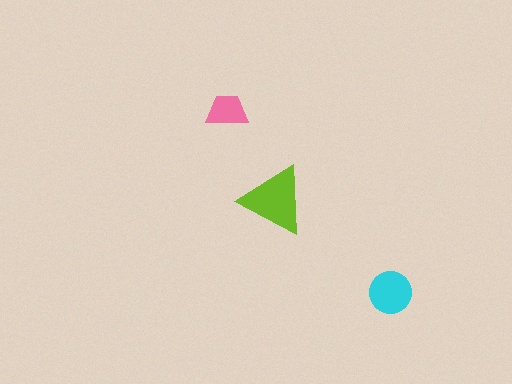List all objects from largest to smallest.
The lime triangle, the cyan circle, the pink trapezoid.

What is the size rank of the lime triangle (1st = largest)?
1st.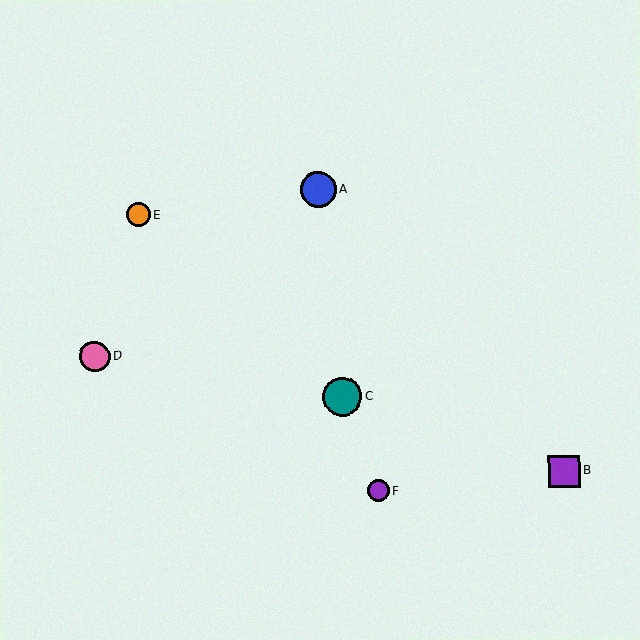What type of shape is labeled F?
Shape F is a purple circle.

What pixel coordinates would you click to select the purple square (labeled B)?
Click at (564, 471) to select the purple square B.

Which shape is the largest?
The teal circle (labeled C) is the largest.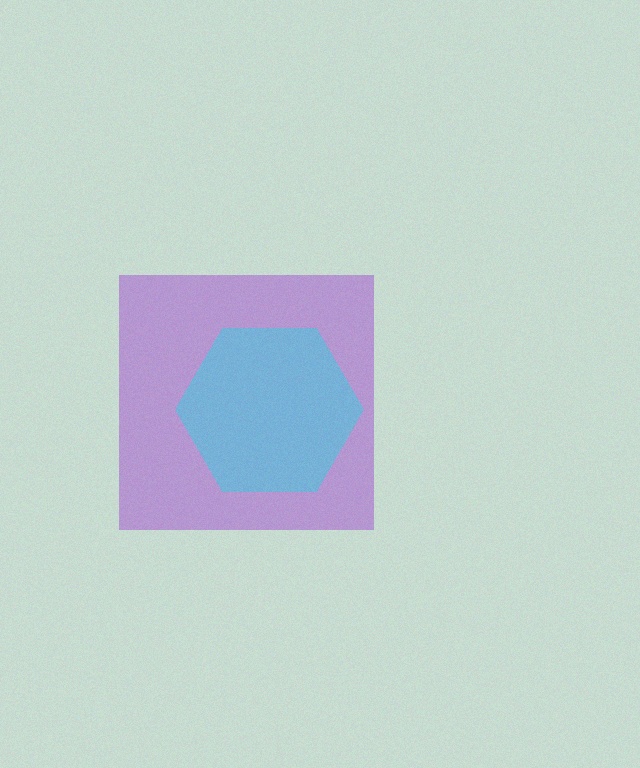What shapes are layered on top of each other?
The layered shapes are: a purple square, a cyan hexagon.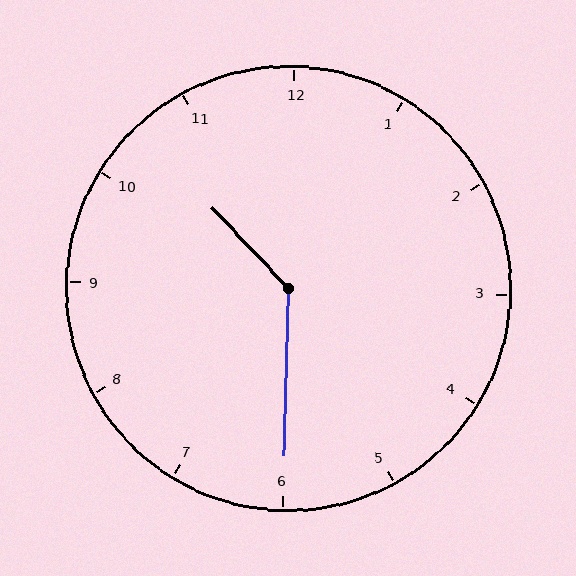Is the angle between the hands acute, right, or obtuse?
It is obtuse.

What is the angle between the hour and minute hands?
Approximately 135 degrees.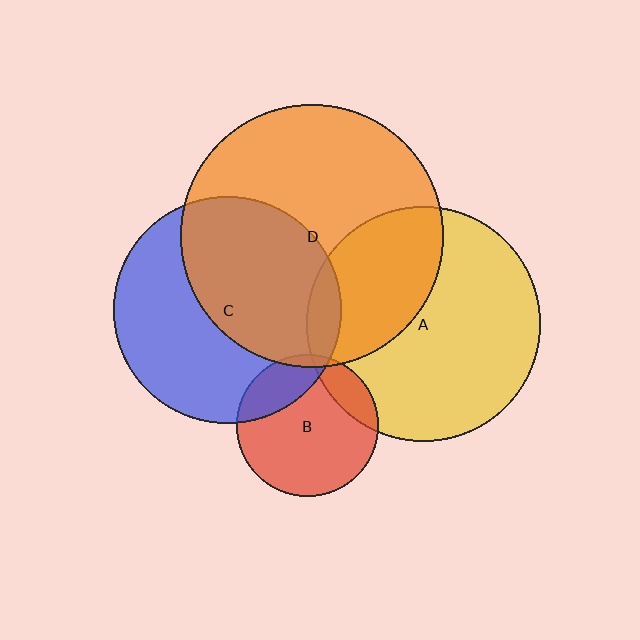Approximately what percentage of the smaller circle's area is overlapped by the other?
Approximately 5%.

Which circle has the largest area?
Circle D (orange).